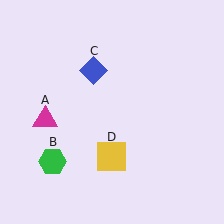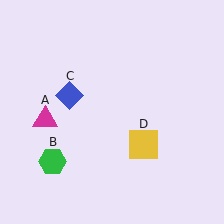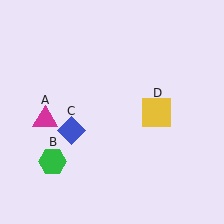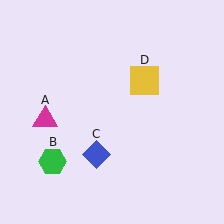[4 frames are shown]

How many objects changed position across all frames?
2 objects changed position: blue diamond (object C), yellow square (object D).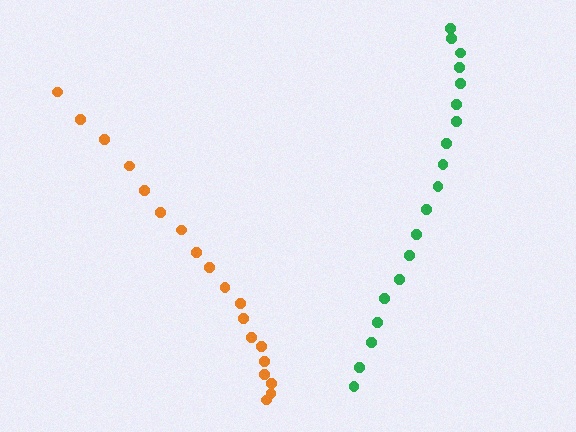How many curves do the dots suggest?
There are 2 distinct paths.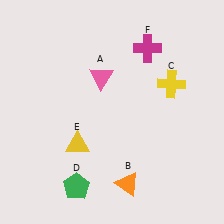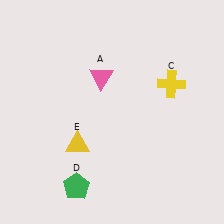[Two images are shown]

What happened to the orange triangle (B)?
The orange triangle (B) was removed in Image 2. It was in the bottom-right area of Image 1.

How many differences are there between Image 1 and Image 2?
There are 2 differences between the two images.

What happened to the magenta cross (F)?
The magenta cross (F) was removed in Image 2. It was in the top-right area of Image 1.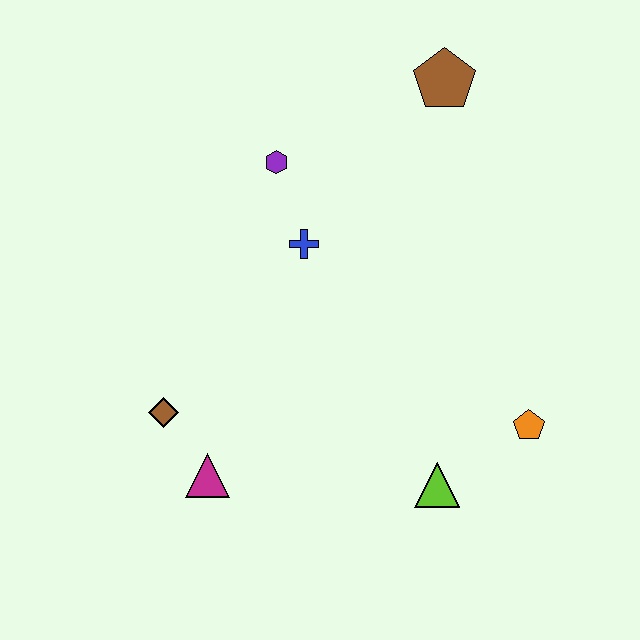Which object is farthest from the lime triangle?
The brown pentagon is farthest from the lime triangle.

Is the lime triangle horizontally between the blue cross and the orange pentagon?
Yes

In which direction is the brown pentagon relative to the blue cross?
The brown pentagon is above the blue cross.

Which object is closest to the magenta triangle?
The brown diamond is closest to the magenta triangle.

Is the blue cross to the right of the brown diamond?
Yes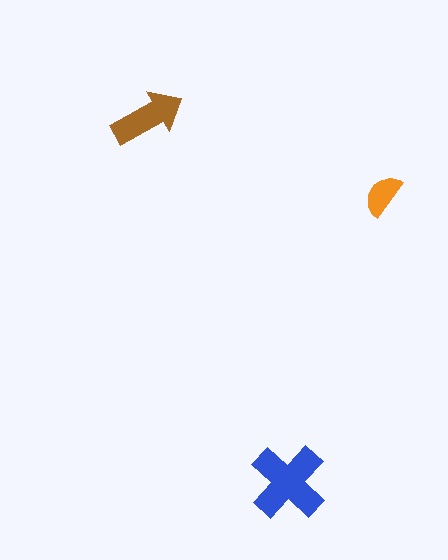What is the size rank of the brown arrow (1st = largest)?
2nd.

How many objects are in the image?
There are 3 objects in the image.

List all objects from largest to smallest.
The blue cross, the brown arrow, the orange semicircle.